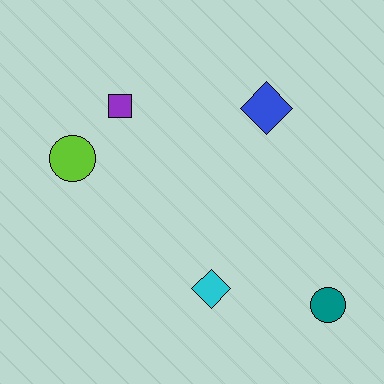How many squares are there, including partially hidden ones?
There is 1 square.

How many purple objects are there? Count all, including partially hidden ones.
There is 1 purple object.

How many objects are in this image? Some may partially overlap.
There are 5 objects.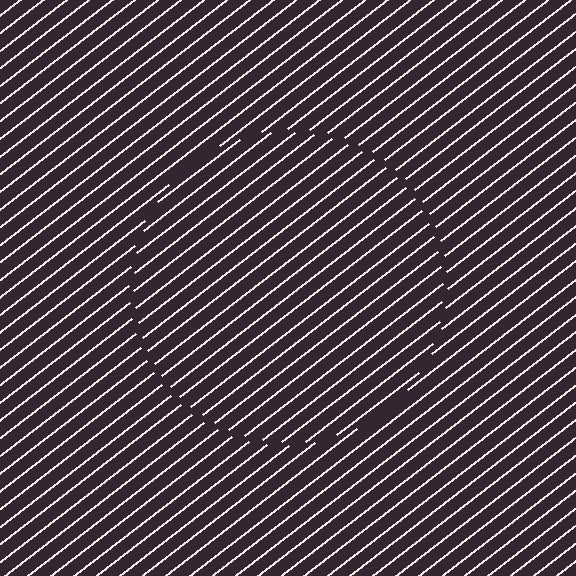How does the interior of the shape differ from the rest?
The interior of the shape contains the same grating, shifted by half a period — the contour is defined by the phase discontinuity where line-ends from the inner and outer gratings abut.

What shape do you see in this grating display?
An illusory circle. The interior of the shape contains the same grating, shifted by half a period — the contour is defined by the phase discontinuity where line-ends from the inner and outer gratings abut.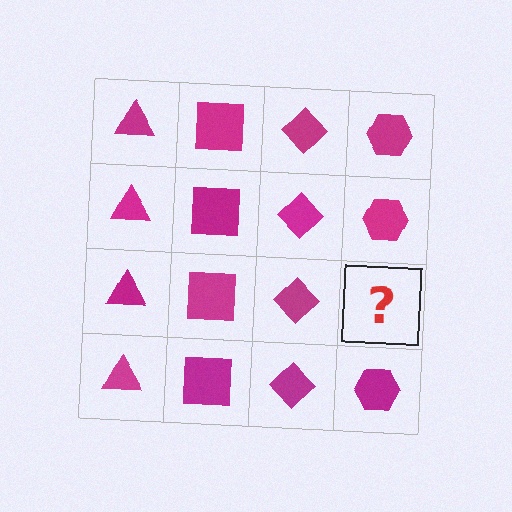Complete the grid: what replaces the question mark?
The question mark should be replaced with a magenta hexagon.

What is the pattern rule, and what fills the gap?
The rule is that each column has a consistent shape. The gap should be filled with a magenta hexagon.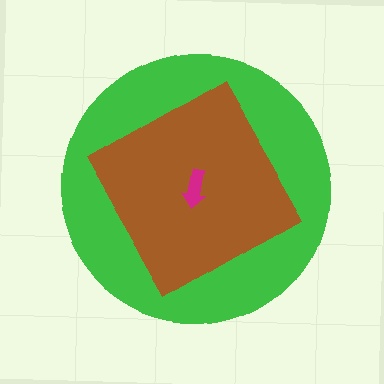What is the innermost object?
The magenta arrow.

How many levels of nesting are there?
3.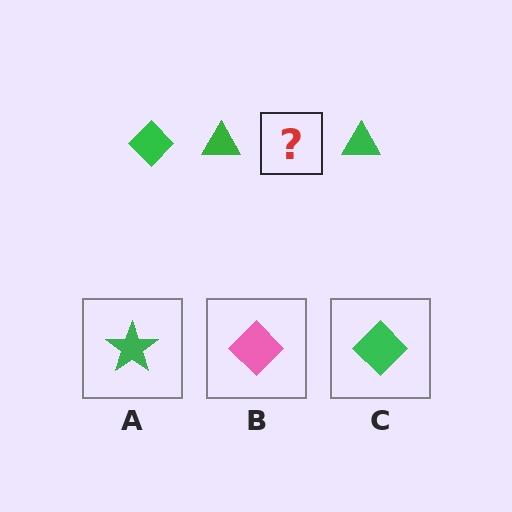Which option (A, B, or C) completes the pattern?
C.